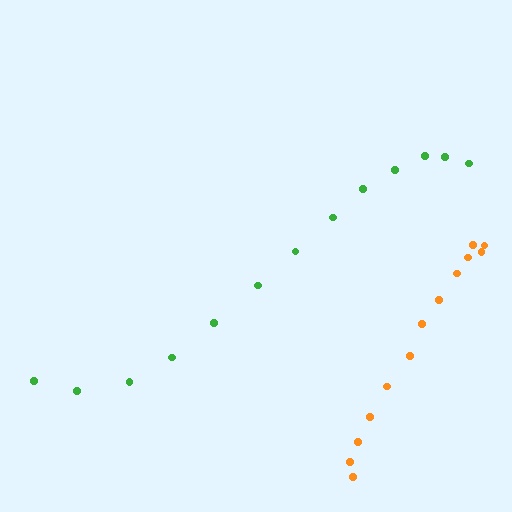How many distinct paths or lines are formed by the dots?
There are 2 distinct paths.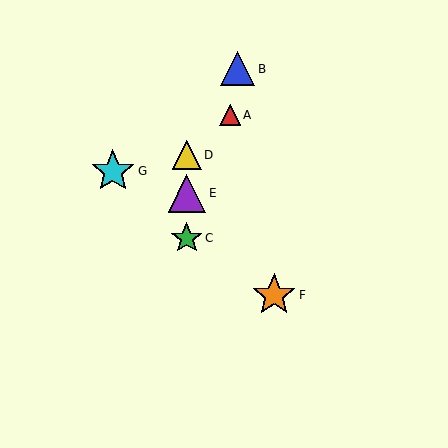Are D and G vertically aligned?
No, D is at x≈187 and G is at x≈113.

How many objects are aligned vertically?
3 objects (C, D, E) are aligned vertically.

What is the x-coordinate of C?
Object C is at x≈187.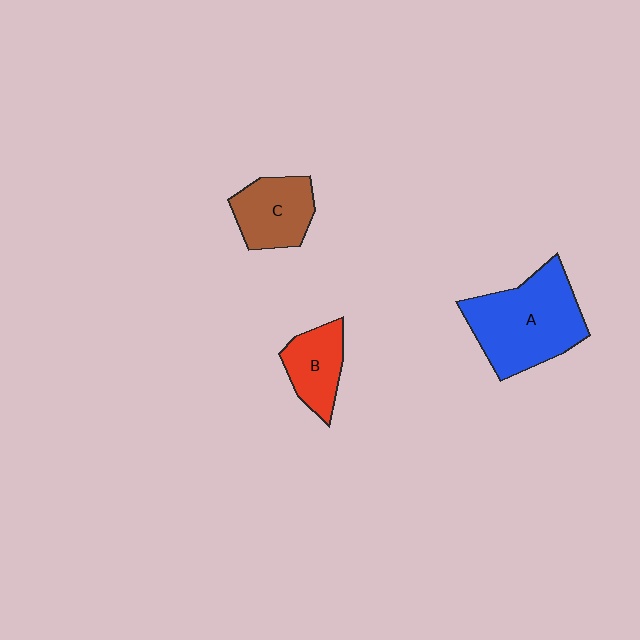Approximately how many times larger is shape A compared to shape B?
Approximately 2.1 times.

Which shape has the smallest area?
Shape B (red).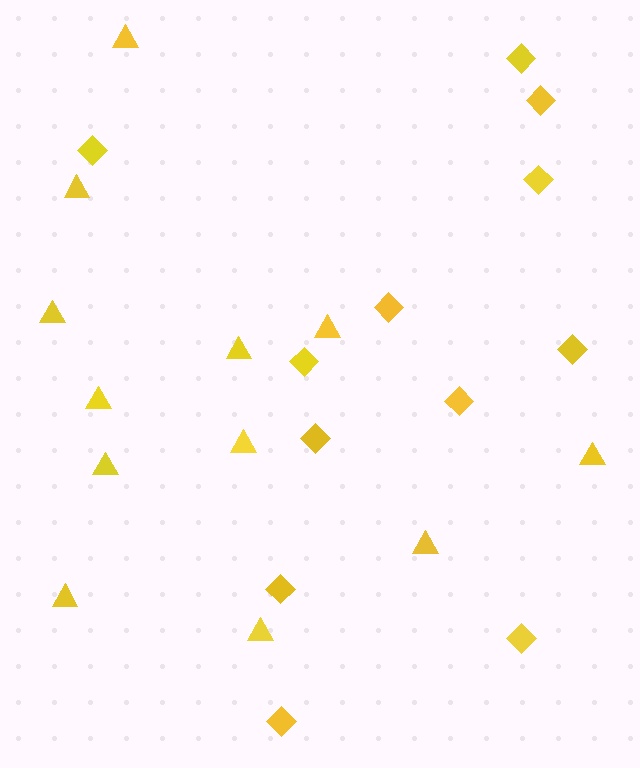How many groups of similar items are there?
There are 2 groups: one group of diamonds (12) and one group of triangles (12).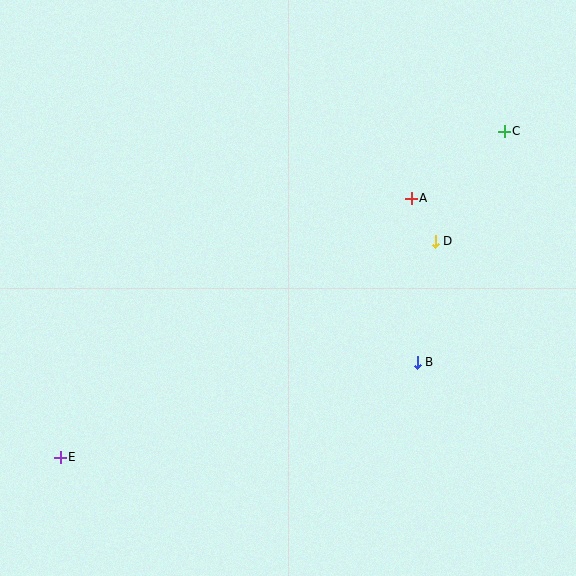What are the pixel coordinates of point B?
Point B is at (417, 362).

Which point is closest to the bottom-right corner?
Point B is closest to the bottom-right corner.